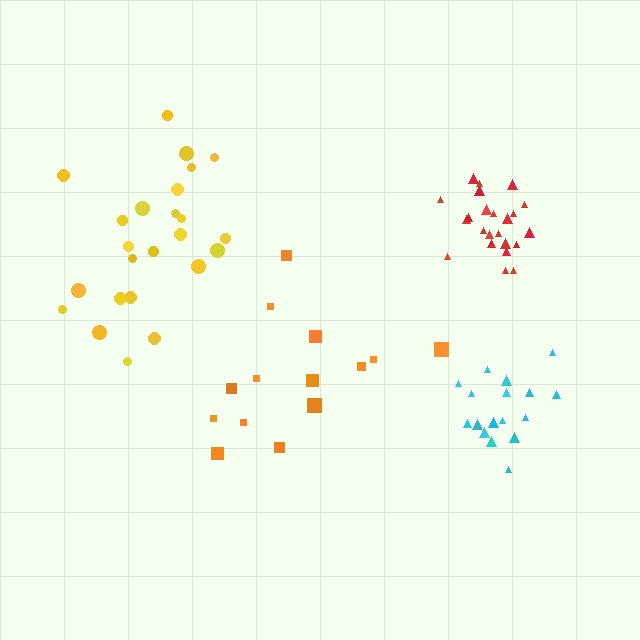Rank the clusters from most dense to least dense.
red, cyan, yellow, orange.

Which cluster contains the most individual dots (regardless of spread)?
Yellow (24).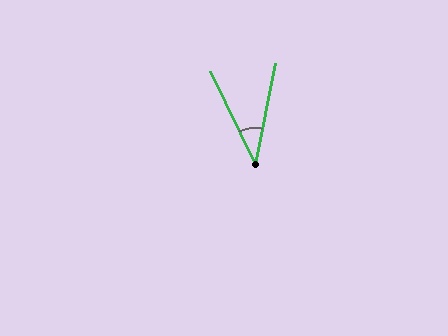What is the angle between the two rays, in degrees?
Approximately 37 degrees.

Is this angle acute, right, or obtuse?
It is acute.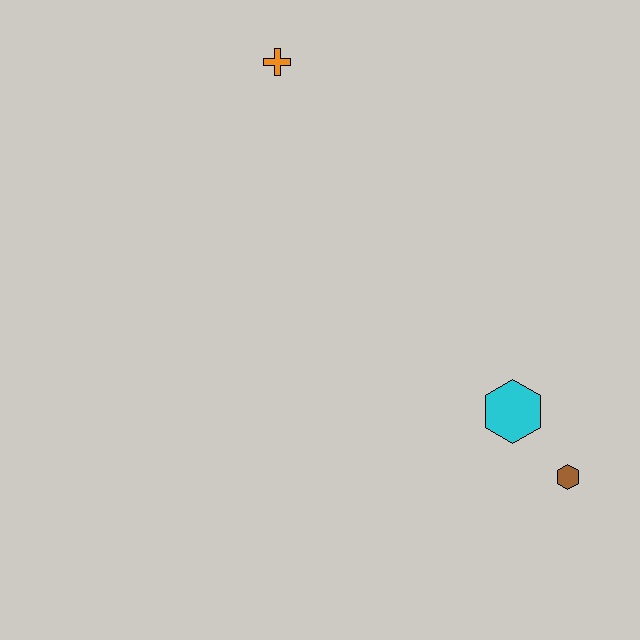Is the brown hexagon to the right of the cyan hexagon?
Yes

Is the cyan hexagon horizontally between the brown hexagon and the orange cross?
Yes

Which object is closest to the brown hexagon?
The cyan hexagon is closest to the brown hexagon.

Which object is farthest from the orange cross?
The brown hexagon is farthest from the orange cross.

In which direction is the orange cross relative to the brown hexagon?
The orange cross is above the brown hexagon.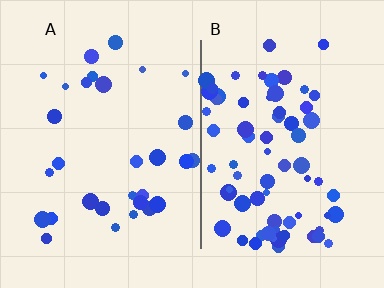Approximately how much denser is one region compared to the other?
Approximately 2.3× — region B over region A.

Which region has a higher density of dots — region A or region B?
B (the right).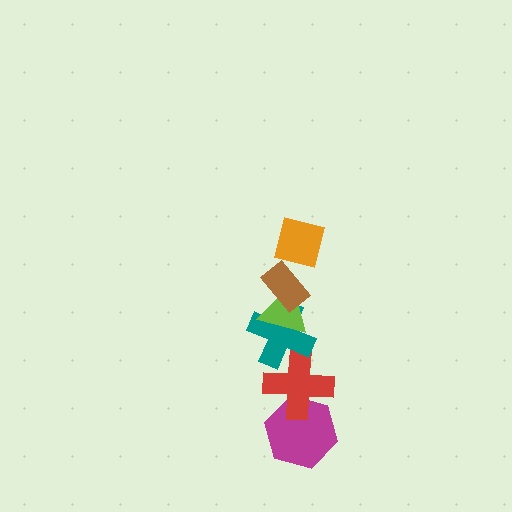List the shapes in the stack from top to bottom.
From top to bottom: the orange square, the brown rectangle, the lime triangle, the teal cross, the red cross, the magenta hexagon.